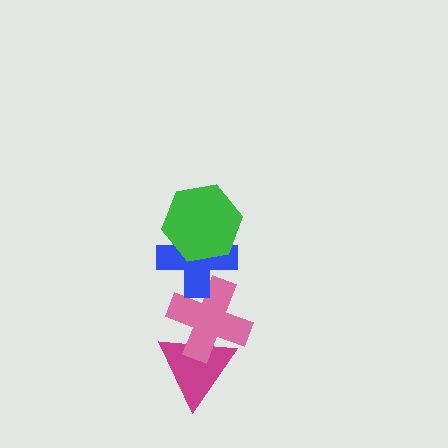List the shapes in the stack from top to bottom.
From top to bottom: the green hexagon, the blue cross, the pink cross, the magenta triangle.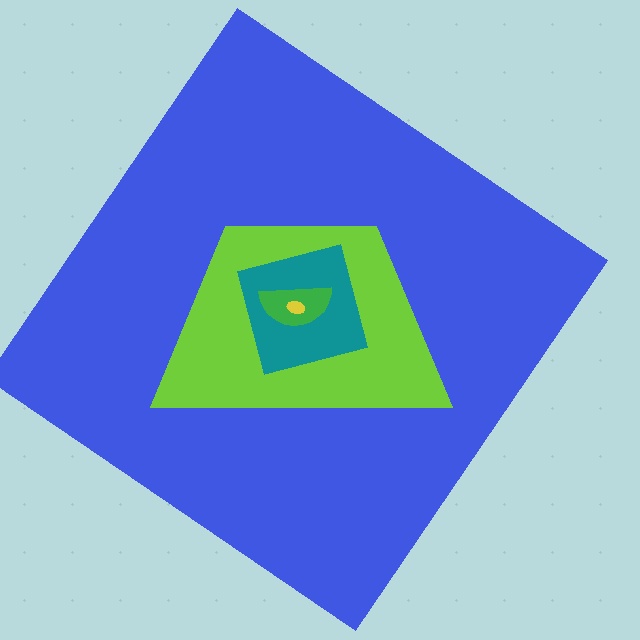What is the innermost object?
The yellow ellipse.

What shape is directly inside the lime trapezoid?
The teal square.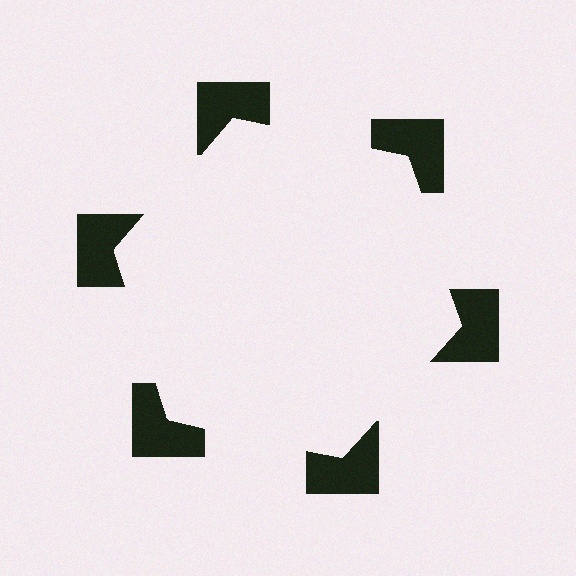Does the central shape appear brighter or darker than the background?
It typically appears slightly brighter than the background, even though no actual brightness change is drawn.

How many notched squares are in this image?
There are 6 — one at each vertex of the illusory hexagon.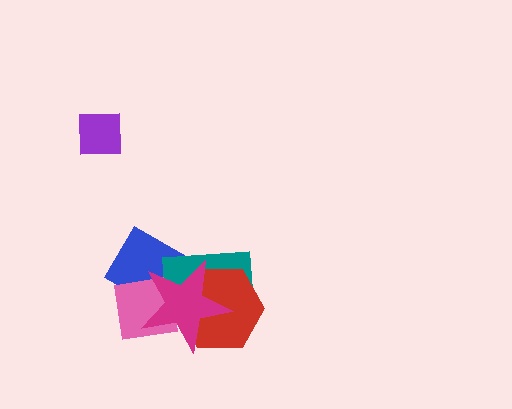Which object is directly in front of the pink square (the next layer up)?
The teal rectangle is directly in front of the pink square.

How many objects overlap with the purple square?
0 objects overlap with the purple square.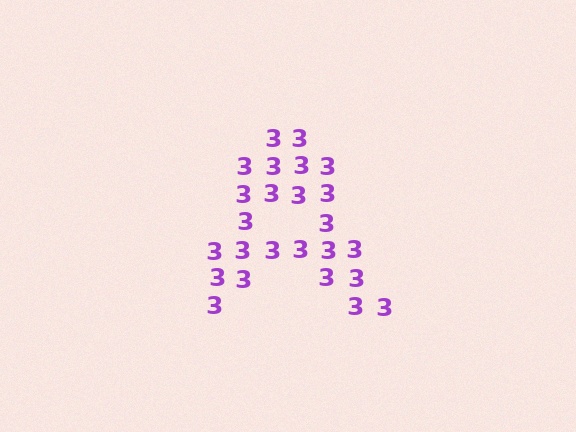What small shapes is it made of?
It is made of small digit 3's.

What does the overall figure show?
The overall figure shows the letter A.